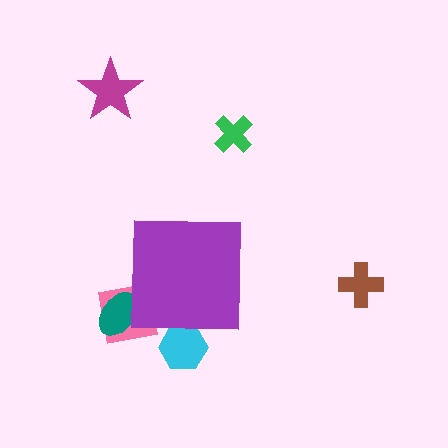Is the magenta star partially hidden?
No, the magenta star is fully visible.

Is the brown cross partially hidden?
No, the brown cross is fully visible.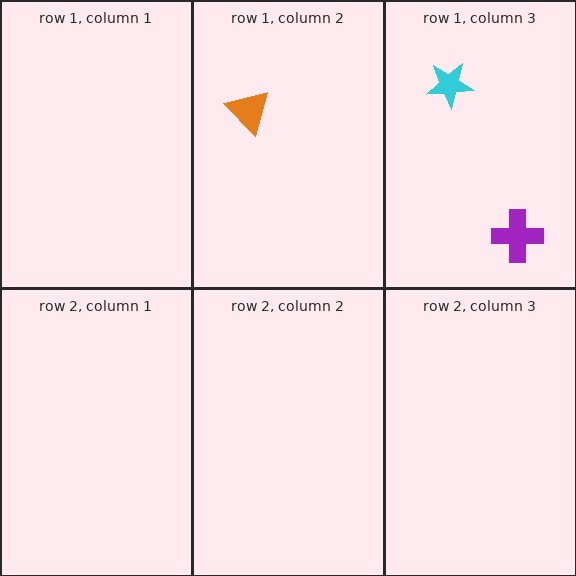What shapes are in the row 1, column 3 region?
The purple cross, the cyan star.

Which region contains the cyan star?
The row 1, column 3 region.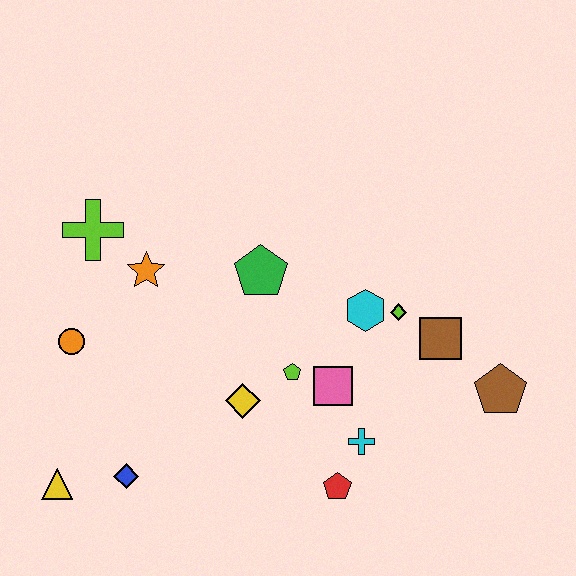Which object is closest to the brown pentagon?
The brown square is closest to the brown pentagon.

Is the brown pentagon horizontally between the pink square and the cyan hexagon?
No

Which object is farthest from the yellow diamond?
The brown pentagon is farthest from the yellow diamond.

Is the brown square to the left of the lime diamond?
No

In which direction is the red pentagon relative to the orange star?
The red pentagon is below the orange star.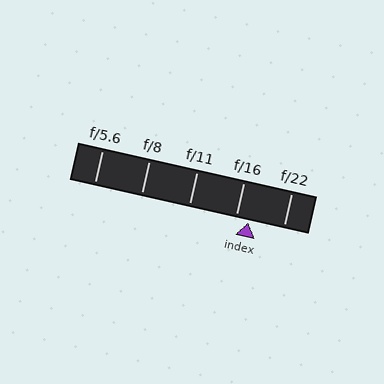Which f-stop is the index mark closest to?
The index mark is closest to f/16.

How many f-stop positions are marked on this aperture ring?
There are 5 f-stop positions marked.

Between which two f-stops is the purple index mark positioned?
The index mark is between f/16 and f/22.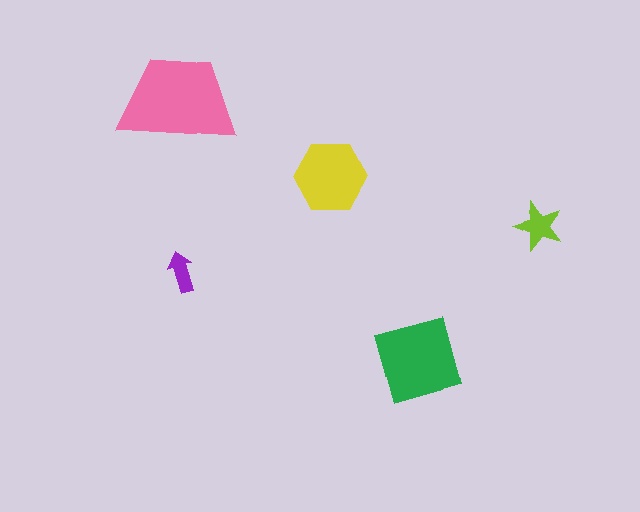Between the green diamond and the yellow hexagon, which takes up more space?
The green diamond.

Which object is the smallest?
The purple arrow.